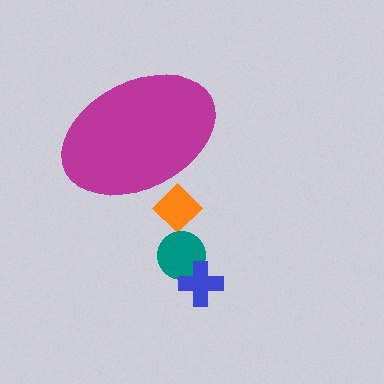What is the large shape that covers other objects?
A magenta ellipse.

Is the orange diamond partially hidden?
Yes, the orange diamond is partially hidden behind the magenta ellipse.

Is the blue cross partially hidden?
No, the blue cross is fully visible.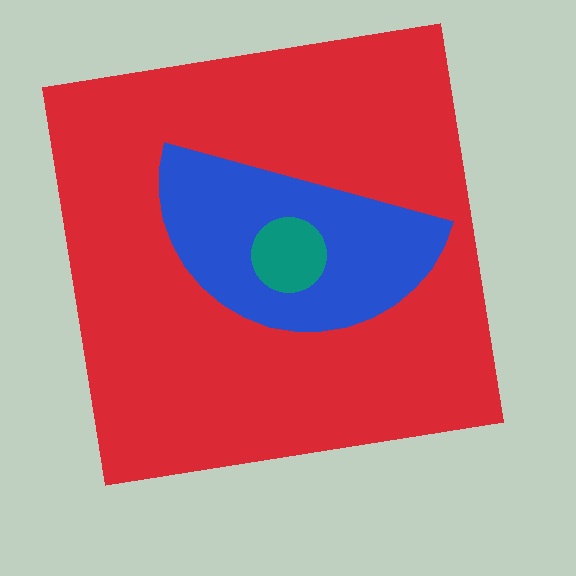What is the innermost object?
The teal circle.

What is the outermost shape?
The red square.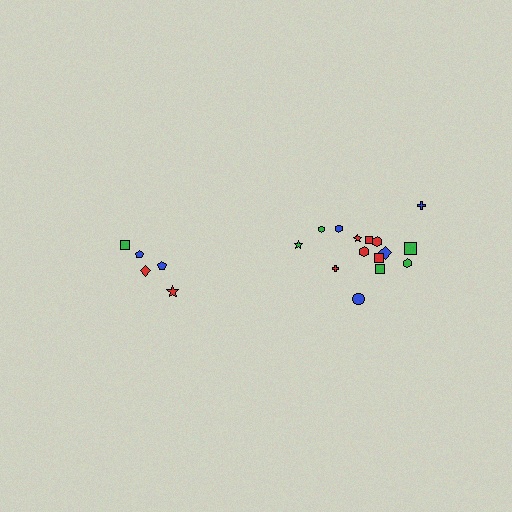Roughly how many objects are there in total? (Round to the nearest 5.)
Roughly 20 objects in total.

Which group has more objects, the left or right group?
The right group.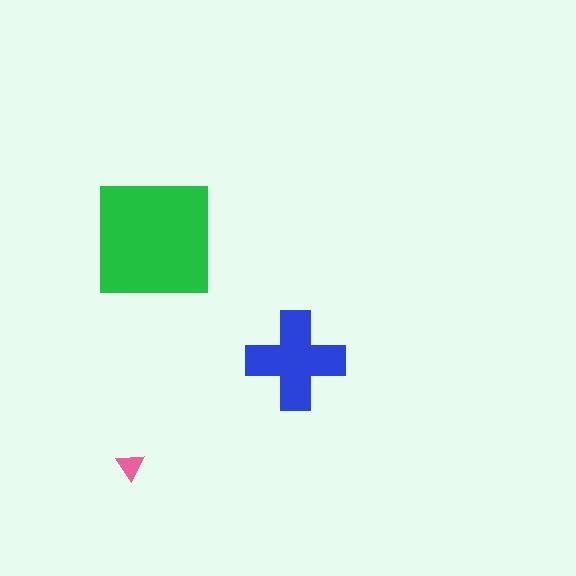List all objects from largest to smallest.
The green square, the blue cross, the pink triangle.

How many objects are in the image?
There are 3 objects in the image.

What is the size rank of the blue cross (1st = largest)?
2nd.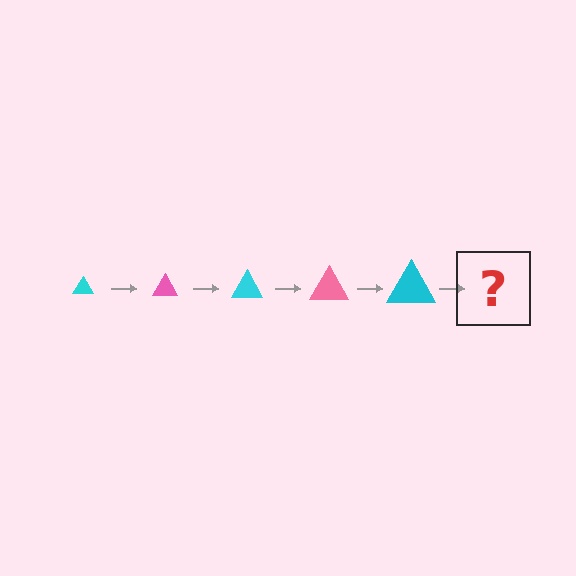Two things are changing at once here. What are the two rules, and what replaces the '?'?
The two rules are that the triangle grows larger each step and the color cycles through cyan and pink. The '?' should be a pink triangle, larger than the previous one.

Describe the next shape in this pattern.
It should be a pink triangle, larger than the previous one.